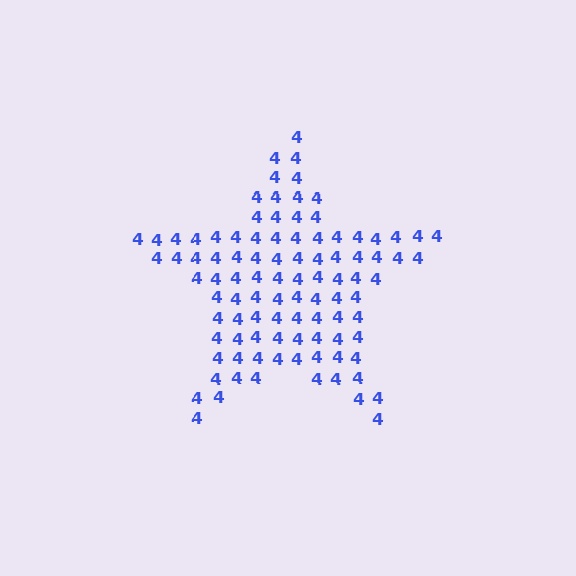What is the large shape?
The large shape is a star.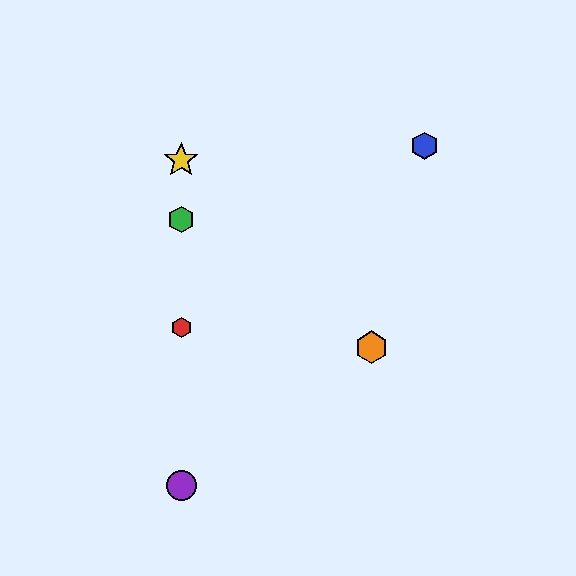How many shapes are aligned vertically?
4 shapes (the red hexagon, the green hexagon, the yellow star, the purple circle) are aligned vertically.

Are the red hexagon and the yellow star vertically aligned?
Yes, both are at x≈181.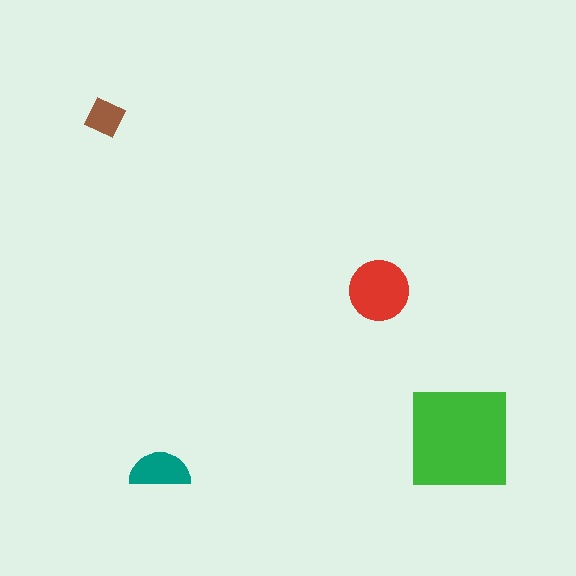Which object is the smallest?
The brown diamond.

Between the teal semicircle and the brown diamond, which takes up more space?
The teal semicircle.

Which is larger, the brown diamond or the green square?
The green square.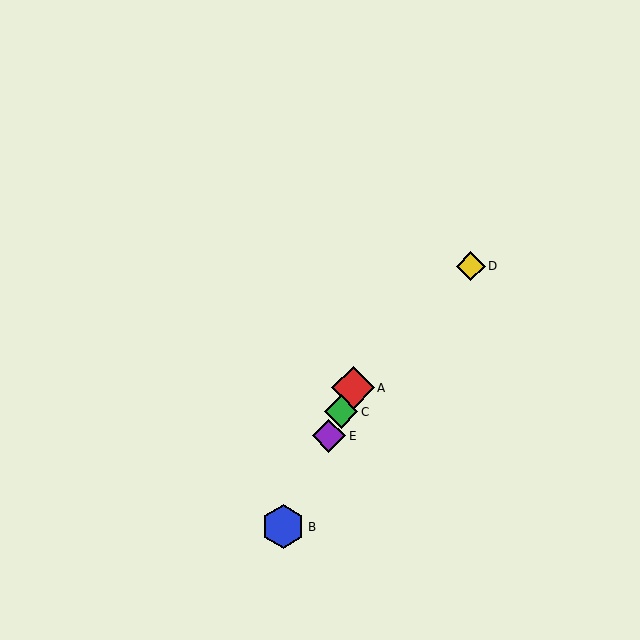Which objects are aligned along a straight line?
Objects A, B, C, E are aligned along a straight line.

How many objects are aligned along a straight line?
4 objects (A, B, C, E) are aligned along a straight line.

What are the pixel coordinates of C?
Object C is at (341, 412).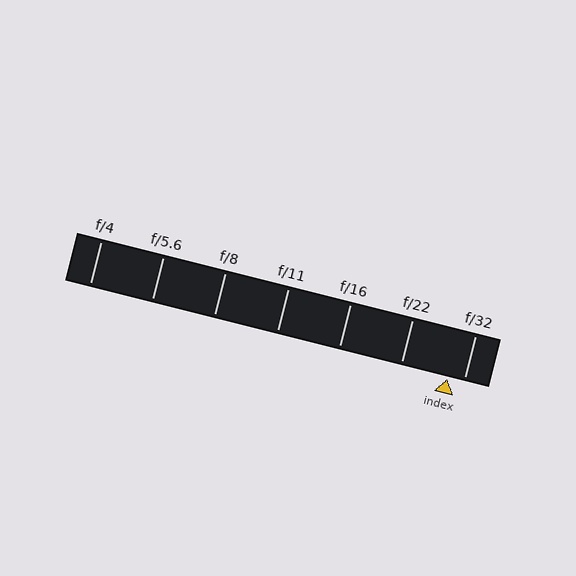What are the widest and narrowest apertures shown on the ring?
The widest aperture shown is f/4 and the narrowest is f/32.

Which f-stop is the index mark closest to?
The index mark is closest to f/32.